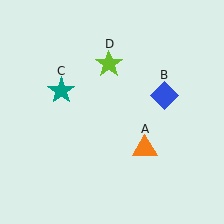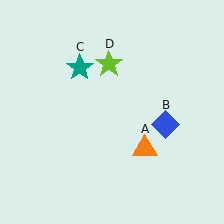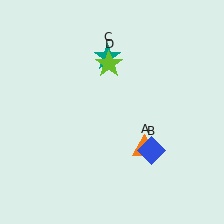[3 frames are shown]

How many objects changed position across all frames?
2 objects changed position: blue diamond (object B), teal star (object C).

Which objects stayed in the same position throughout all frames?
Orange triangle (object A) and lime star (object D) remained stationary.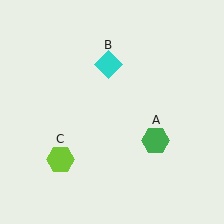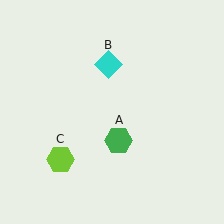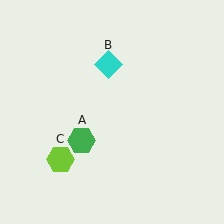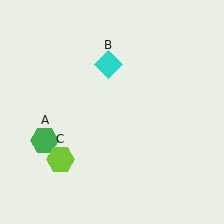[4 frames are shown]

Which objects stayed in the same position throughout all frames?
Cyan diamond (object B) and lime hexagon (object C) remained stationary.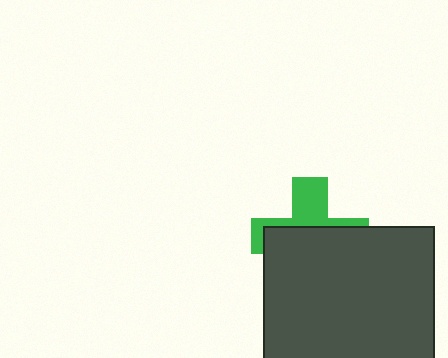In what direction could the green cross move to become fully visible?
The green cross could move up. That would shift it out from behind the dark gray rectangle entirely.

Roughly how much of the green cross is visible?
A small part of it is visible (roughly 38%).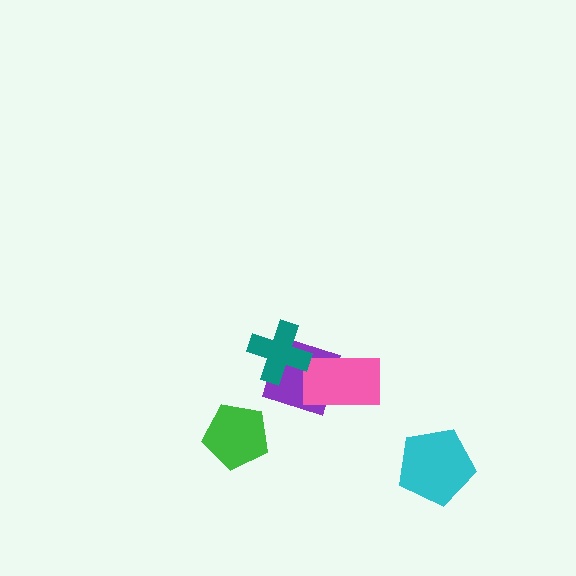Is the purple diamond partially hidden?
Yes, it is partially covered by another shape.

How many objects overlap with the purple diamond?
2 objects overlap with the purple diamond.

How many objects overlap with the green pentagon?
0 objects overlap with the green pentagon.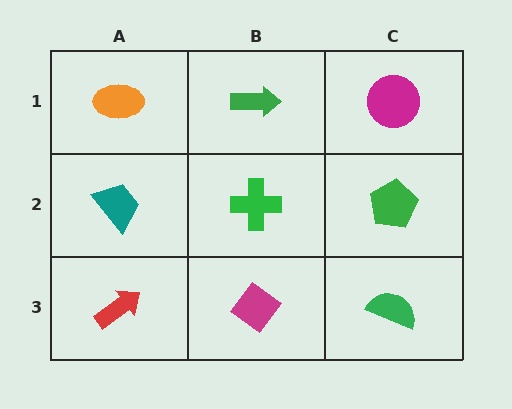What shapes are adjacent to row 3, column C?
A green pentagon (row 2, column C), a magenta diamond (row 3, column B).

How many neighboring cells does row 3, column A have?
2.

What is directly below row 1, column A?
A teal trapezoid.